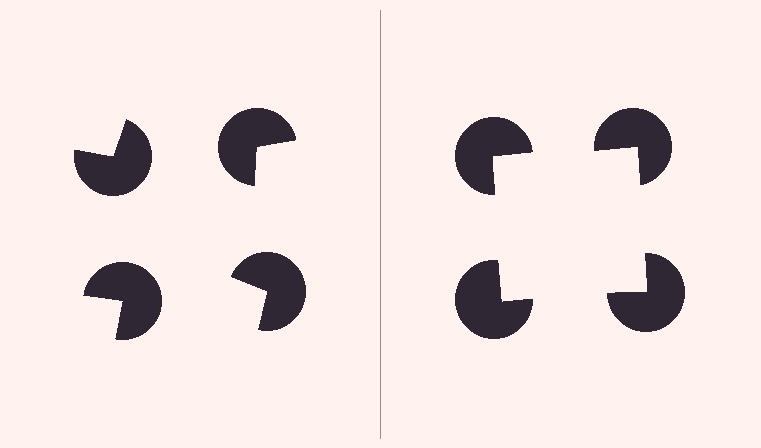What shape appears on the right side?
An illusory square.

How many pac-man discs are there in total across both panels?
8 — 4 on each side.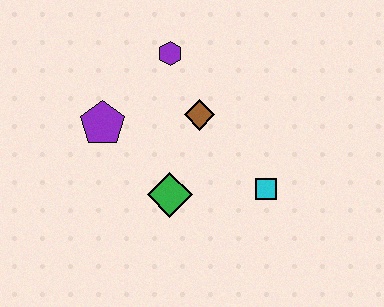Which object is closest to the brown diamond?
The purple hexagon is closest to the brown diamond.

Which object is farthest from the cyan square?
The purple pentagon is farthest from the cyan square.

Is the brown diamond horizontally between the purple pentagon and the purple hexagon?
No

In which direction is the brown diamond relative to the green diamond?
The brown diamond is above the green diamond.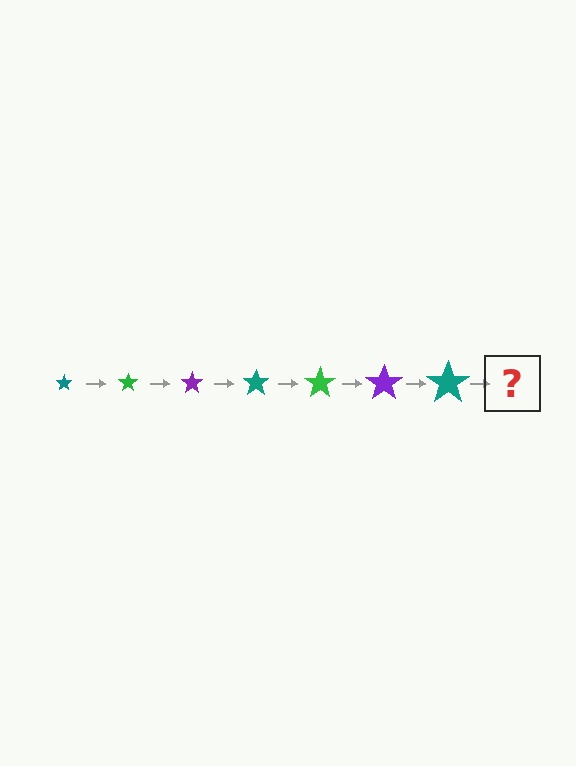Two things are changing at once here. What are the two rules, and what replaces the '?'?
The two rules are that the star grows larger each step and the color cycles through teal, green, and purple. The '?' should be a green star, larger than the previous one.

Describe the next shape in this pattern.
It should be a green star, larger than the previous one.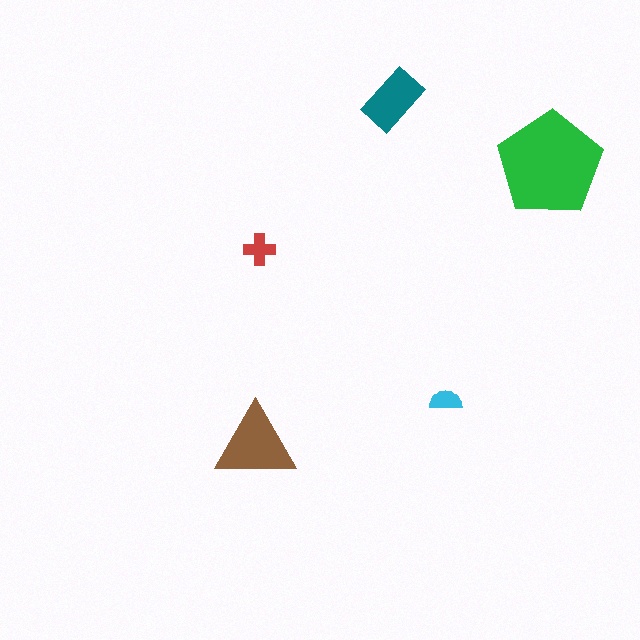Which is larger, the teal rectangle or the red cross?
The teal rectangle.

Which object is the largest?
The green pentagon.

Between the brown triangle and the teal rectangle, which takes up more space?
The brown triangle.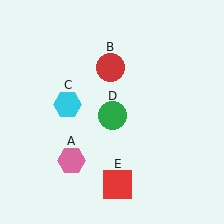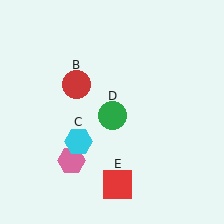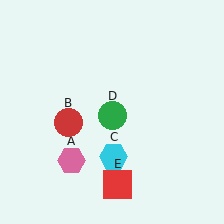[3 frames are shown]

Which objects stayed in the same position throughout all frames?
Pink hexagon (object A) and green circle (object D) and red square (object E) remained stationary.